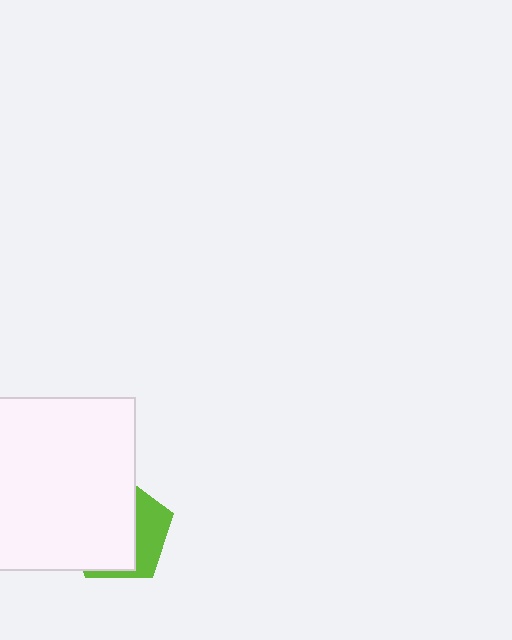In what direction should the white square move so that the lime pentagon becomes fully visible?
The white square should move left. That is the shortest direction to clear the overlap and leave the lime pentagon fully visible.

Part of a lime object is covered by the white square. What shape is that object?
It is a pentagon.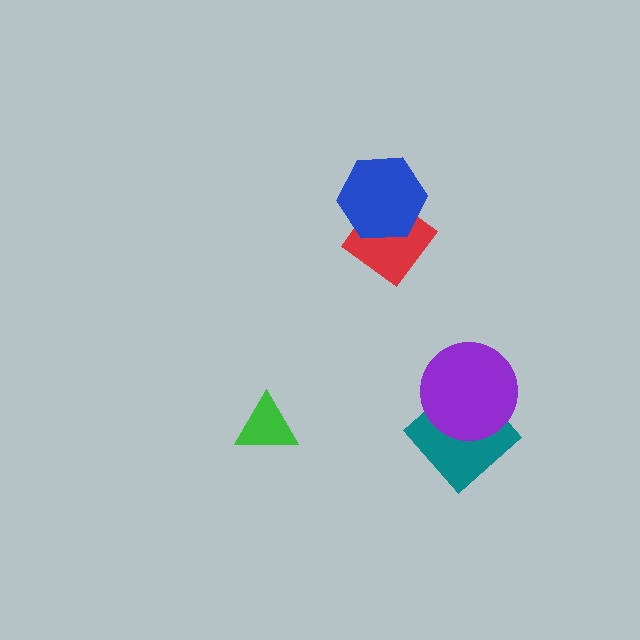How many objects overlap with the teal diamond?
1 object overlaps with the teal diamond.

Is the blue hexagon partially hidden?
No, no other shape covers it.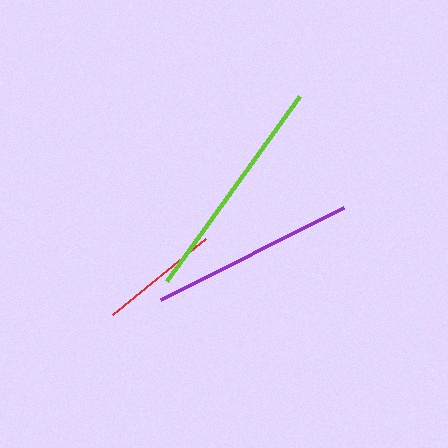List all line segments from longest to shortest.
From longest to shortest: lime, purple, red.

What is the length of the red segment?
The red segment is approximately 120 pixels long.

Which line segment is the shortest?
The red line is the shortest at approximately 120 pixels.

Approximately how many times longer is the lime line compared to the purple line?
The lime line is approximately 1.1 times the length of the purple line.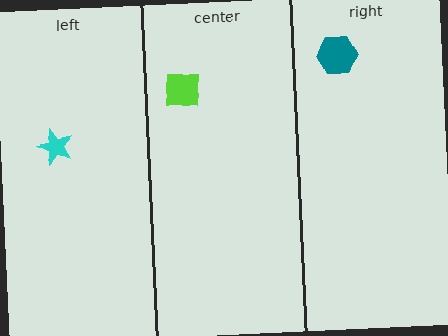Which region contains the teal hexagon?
The right region.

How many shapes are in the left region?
1.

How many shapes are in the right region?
1.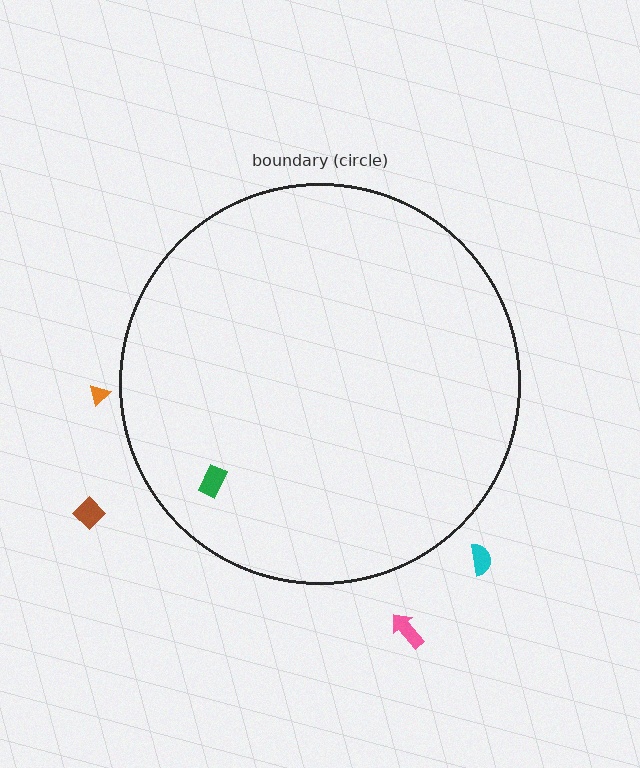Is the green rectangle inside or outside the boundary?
Inside.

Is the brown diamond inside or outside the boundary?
Outside.